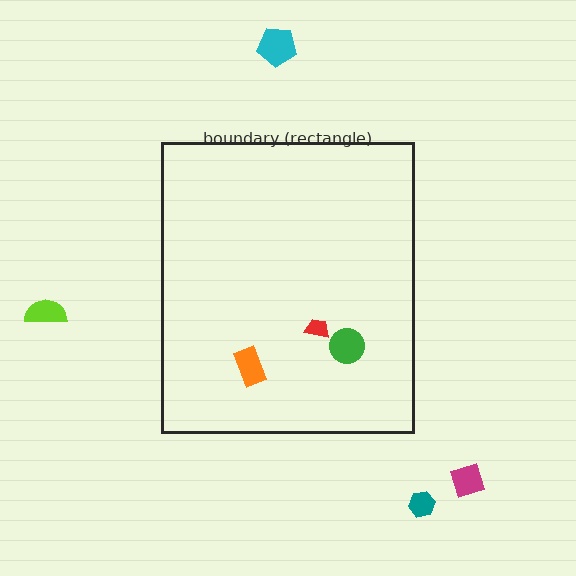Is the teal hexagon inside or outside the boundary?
Outside.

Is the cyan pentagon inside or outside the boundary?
Outside.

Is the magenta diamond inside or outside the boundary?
Outside.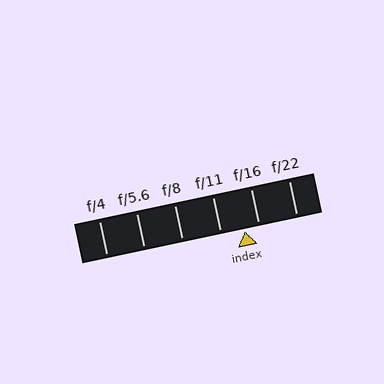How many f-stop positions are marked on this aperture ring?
There are 6 f-stop positions marked.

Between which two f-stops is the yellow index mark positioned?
The index mark is between f/11 and f/16.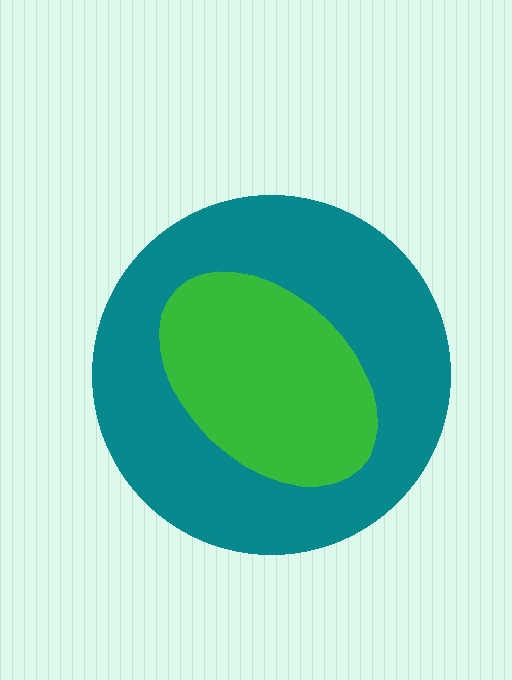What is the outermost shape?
The teal circle.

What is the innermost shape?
The green ellipse.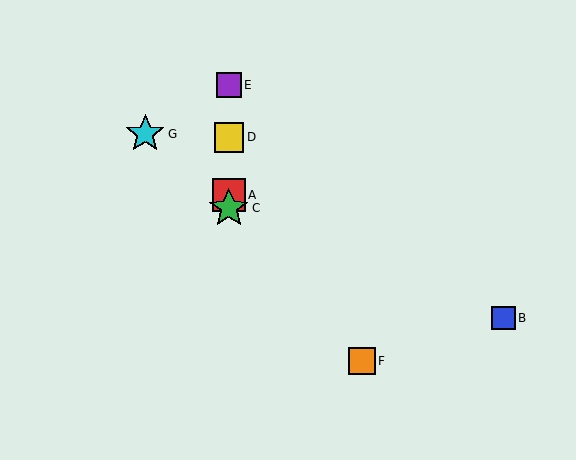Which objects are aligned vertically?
Objects A, C, D, E are aligned vertically.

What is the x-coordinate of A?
Object A is at x≈229.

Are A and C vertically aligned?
Yes, both are at x≈229.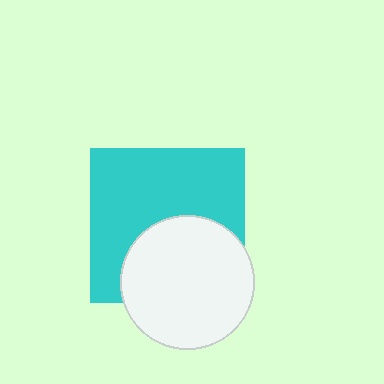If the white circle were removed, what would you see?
You would see the complete cyan square.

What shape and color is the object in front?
The object in front is a white circle.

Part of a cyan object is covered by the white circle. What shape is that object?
It is a square.